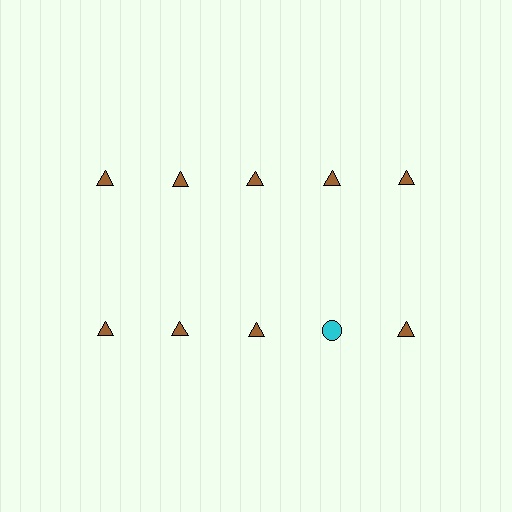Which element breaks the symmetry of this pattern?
The cyan circle in the second row, second from right column breaks the symmetry. All other shapes are brown triangles.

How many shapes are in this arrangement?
There are 10 shapes arranged in a grid pattern.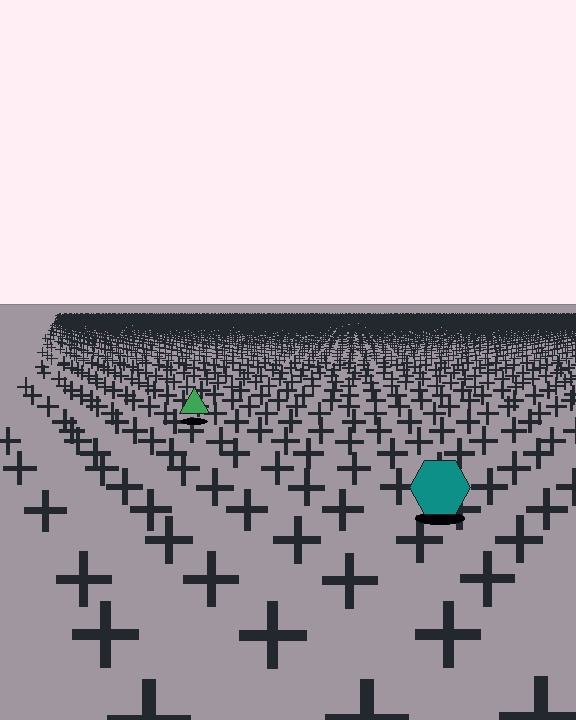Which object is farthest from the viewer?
The green triangle is farthest from the viewer. It appears smaller and the ground texture around it is denser.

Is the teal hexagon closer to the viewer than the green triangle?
Yes. The teal hexagon is closer — you can tell from the texture gradient: the ground texture is coarser near it.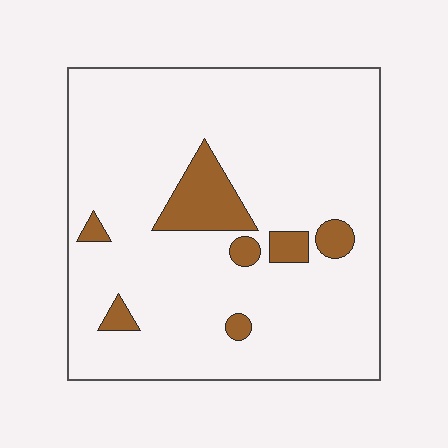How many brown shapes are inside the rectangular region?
7.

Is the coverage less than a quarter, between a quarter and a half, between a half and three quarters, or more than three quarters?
Less than a quarter.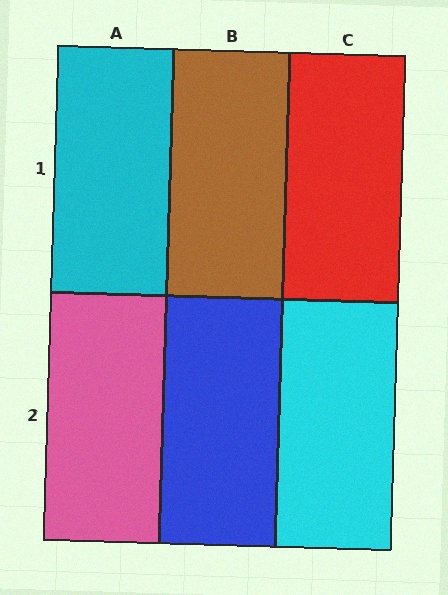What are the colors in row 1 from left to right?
Cyan, brown, red.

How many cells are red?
1 cell is red.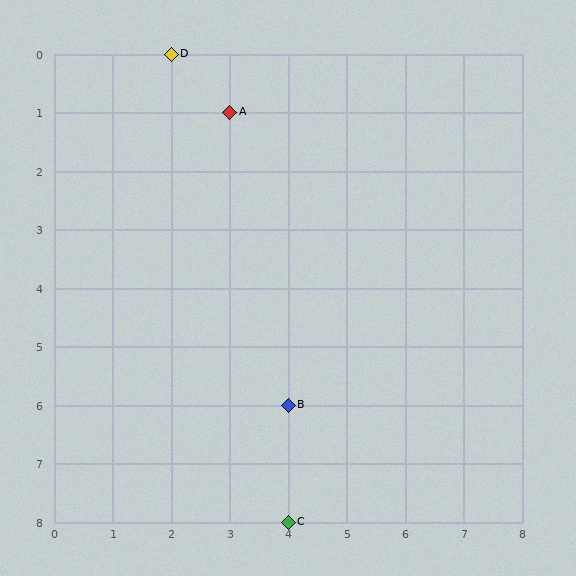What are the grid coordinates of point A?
Point A is at grid coordinates (3, 1).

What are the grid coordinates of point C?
Point C is at grid coordinates (4, 8).